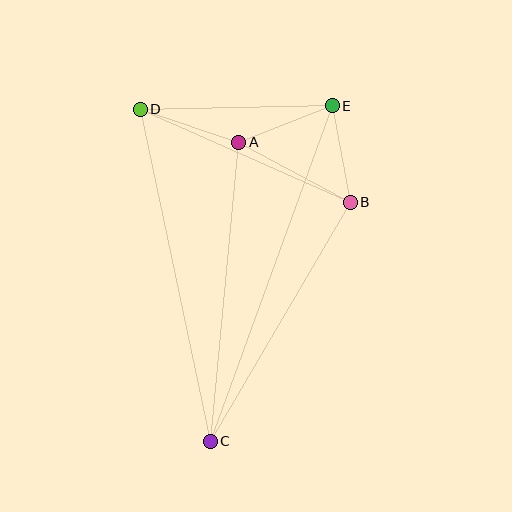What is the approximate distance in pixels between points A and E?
The distance between A and E is approximately 101 pixels.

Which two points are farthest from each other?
Points C and E are farthest from each other.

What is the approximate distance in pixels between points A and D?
The distance between A and D is approximately 104 pixels.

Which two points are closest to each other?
Points B and E are closest to each other.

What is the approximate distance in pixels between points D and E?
The distance between D and E is approximately 192 pixels.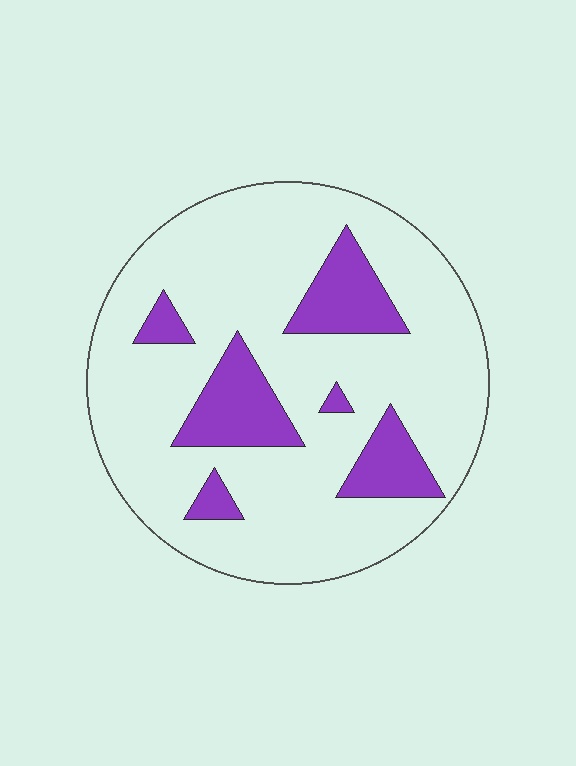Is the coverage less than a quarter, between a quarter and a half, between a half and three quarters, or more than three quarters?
Less than a quarter.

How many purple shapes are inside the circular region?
6.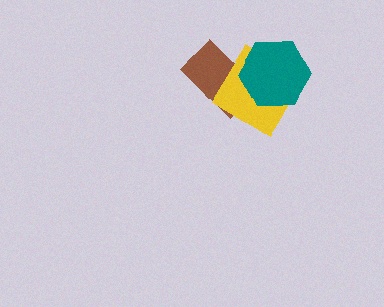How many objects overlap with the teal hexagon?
2 objects overlap with the teal hexagon.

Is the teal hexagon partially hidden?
No, no other shape covers it.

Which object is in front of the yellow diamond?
The teal hexagon is in front of the yellow diamond.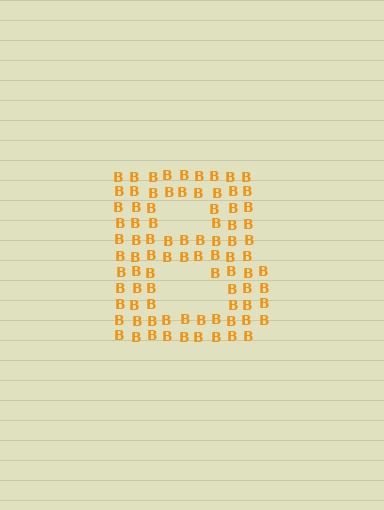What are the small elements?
The small elements are letter B's.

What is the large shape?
The large shape is the letter B.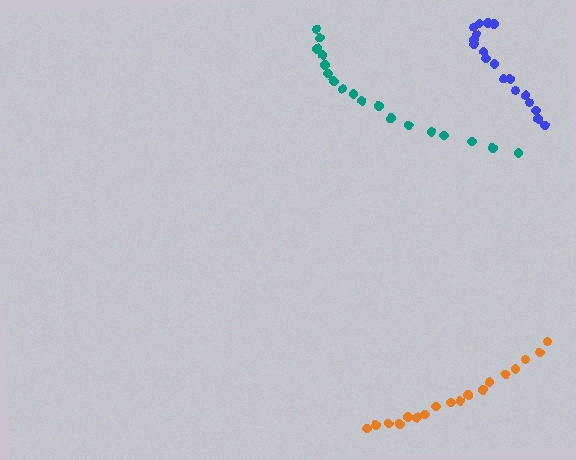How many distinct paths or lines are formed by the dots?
There are 3 distinct paths.